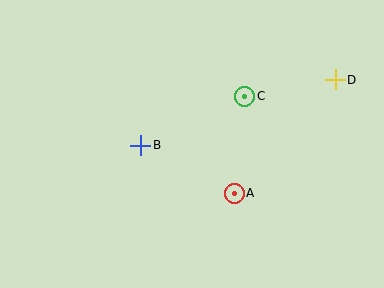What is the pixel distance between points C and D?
The distance between C and D is 92 pixels.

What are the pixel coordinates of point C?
Point C is at (245, 96).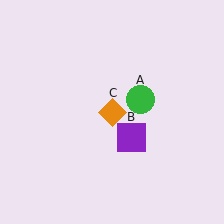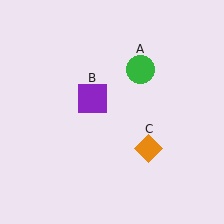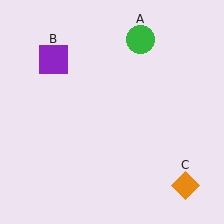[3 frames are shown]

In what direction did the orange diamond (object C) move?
The orange diamond (object C) moved down and to the right.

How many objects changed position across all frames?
3 objects changed position: green circle (object A), purple square (object B), orange diamond (object C).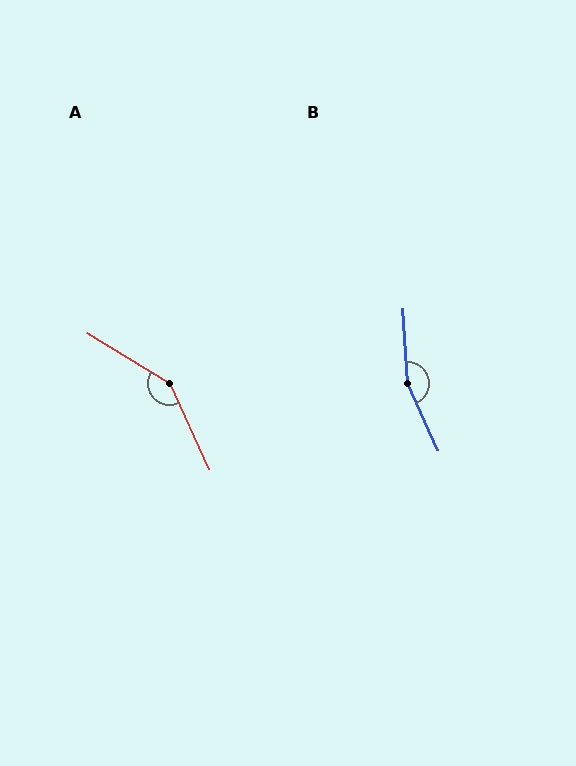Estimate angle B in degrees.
Approximately 159 degrees.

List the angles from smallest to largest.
A (146°), B (159°).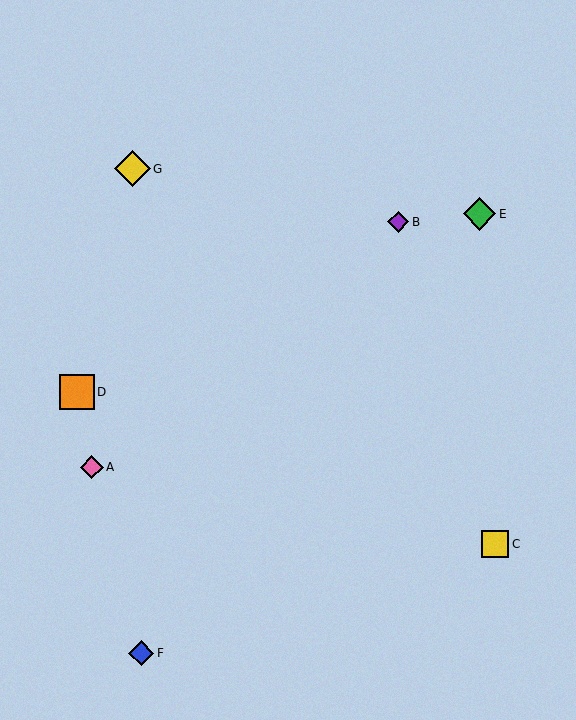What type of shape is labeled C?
Shape C is a yellow square.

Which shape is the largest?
The yellow diamond (labeled G) is the largest.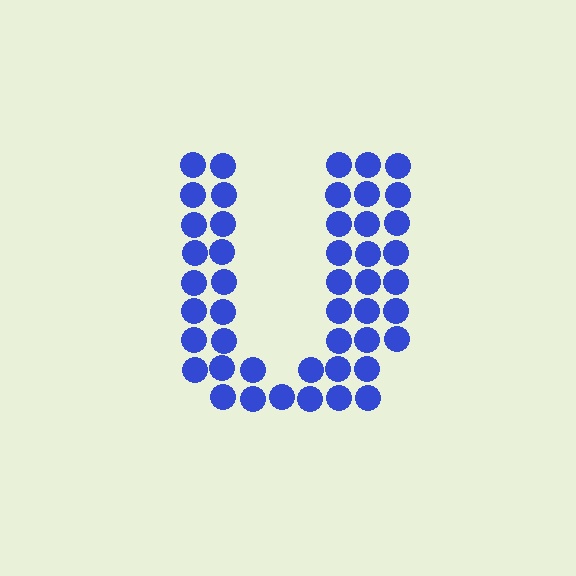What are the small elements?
The small elements are circles.